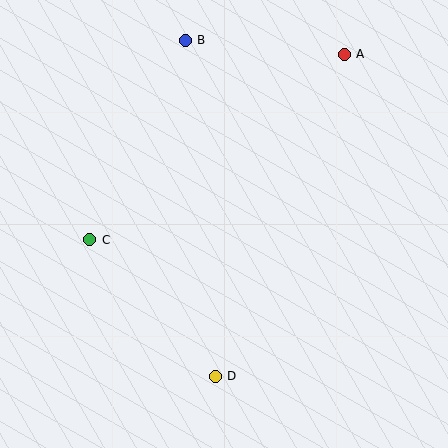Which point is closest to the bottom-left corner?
Point C is closest to the bottom-left corner.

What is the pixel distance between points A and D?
The distance between A and D is 347 pixels.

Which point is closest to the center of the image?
Point C at (90, 240) is closest to the center.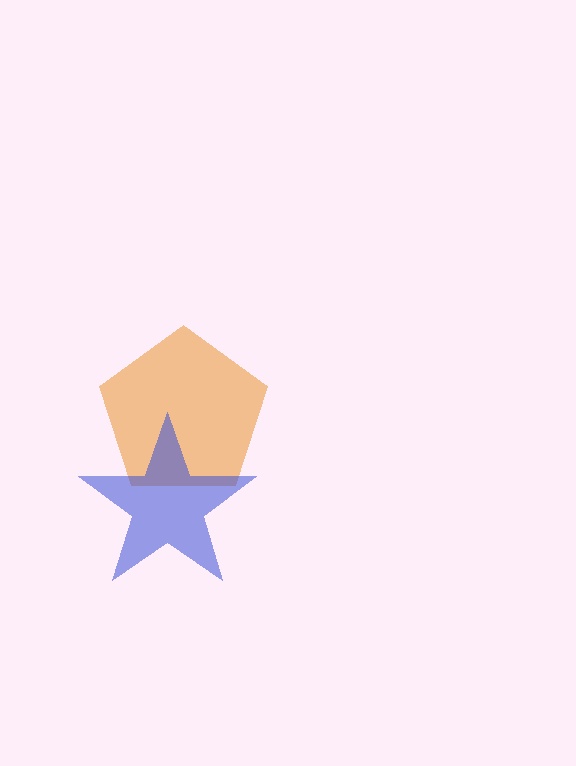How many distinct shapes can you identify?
There are 2 distinct shapes: an orange pentagon, a blue star.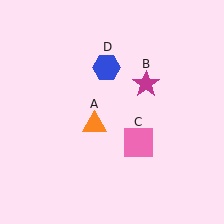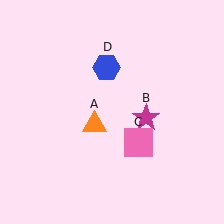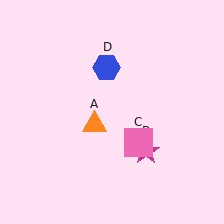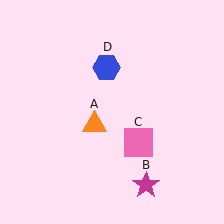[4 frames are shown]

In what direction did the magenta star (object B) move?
The magenta star (object B) moved down.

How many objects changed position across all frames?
1 object changed position: magenta star (object B).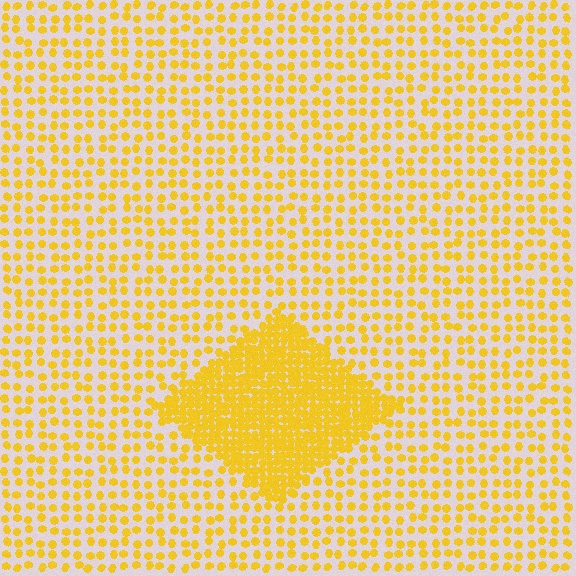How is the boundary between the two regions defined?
The boundary is defined by a change in element density (approximately 2.8x ratio). All elements are the same color, size, and shape.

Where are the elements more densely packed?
The elements are more densely packed inside the diamond boundary.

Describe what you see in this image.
The image contains small yellow elements arranged at two different densities. A diamond-shaped region is visible where the elements are more densely packed than the surrounding area.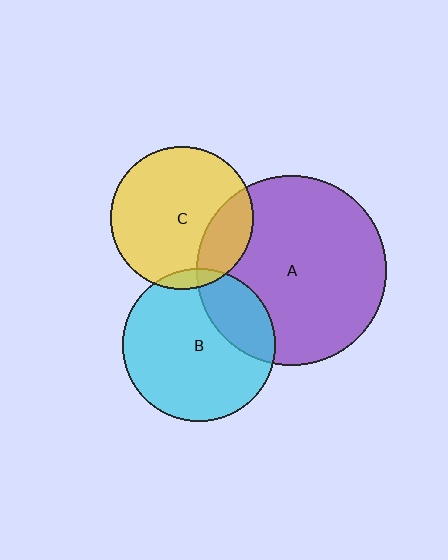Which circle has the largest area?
Circle A (purple).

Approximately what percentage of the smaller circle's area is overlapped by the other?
Approximately 20%.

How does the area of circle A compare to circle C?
Approximately 1.8 times.